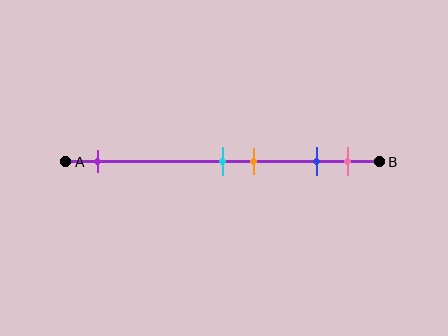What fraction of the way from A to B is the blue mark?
The blue mark is approximately 80% (0.8) of the way from A to B.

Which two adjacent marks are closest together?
The cyan and orange marks are the closest adjacent pair.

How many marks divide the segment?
There are 5 marks dividing the segment.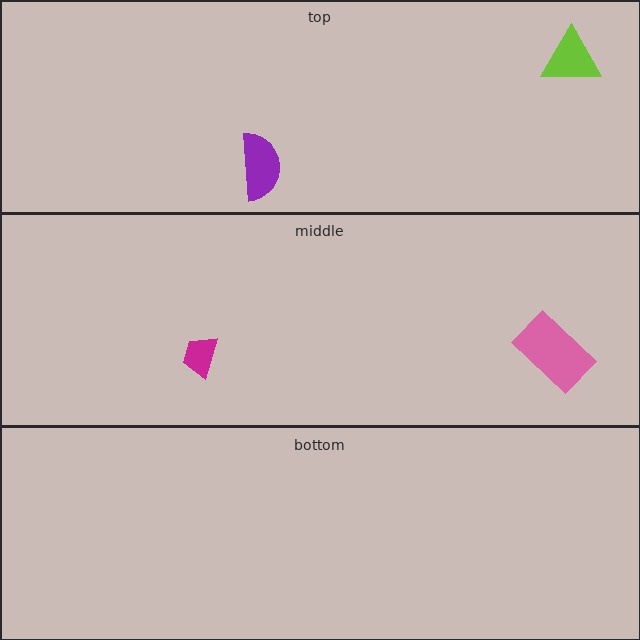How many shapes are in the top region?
2.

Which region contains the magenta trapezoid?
The middle region.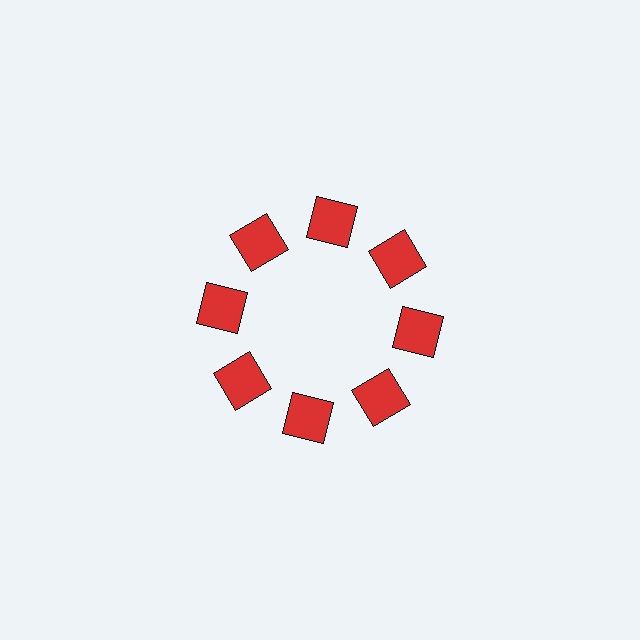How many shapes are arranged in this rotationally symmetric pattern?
There are 8 shapes, arranged in 8 groups of 1.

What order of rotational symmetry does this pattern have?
This pattern has 8-fold rotational symmetry.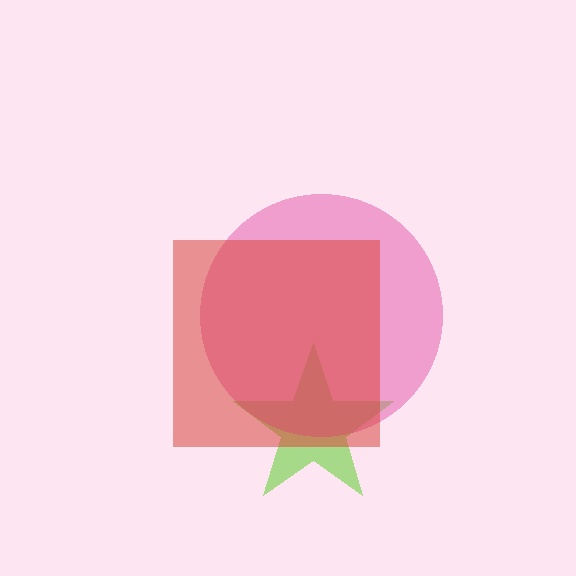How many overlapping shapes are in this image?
There are 3 overlapping shapes in the image.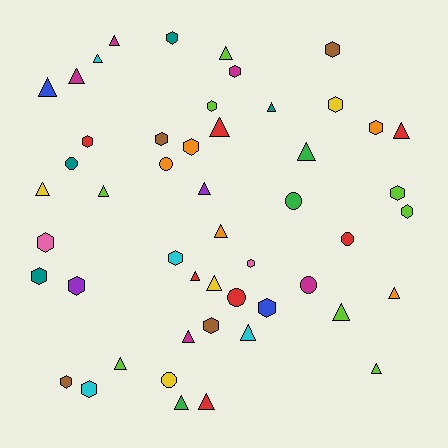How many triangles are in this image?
There are 23 triangles.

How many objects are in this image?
There are 50 objects.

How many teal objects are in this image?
There are 4 teal objects.